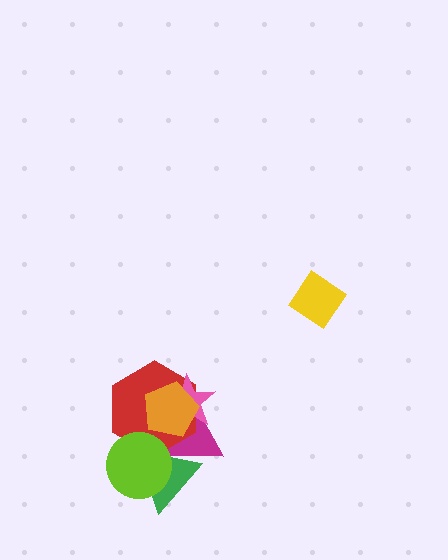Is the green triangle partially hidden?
Yes, it is partially covered by another shape.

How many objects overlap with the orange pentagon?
3 objects overlap with the orange pentagon.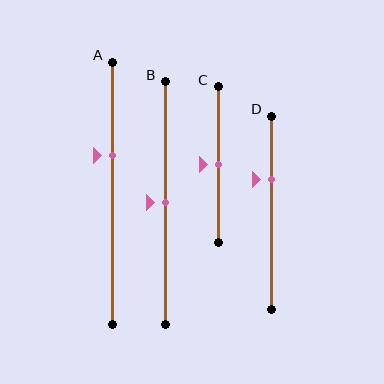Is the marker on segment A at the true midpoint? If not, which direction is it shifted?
No, the marker on segment A is shifted upward by about 14% of the segment length.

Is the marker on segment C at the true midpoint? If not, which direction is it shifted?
Yes, the marker on segment C is at the true midpoint.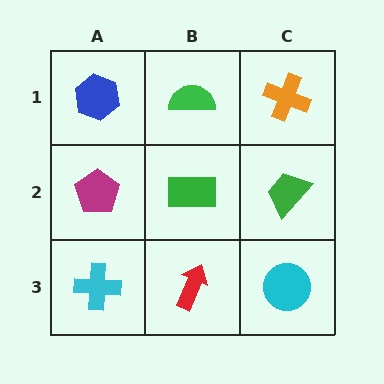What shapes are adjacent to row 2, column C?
An orange cross (row 1, column C), a cyan circle (row 3, column C), a green rectangle (row 2, column B).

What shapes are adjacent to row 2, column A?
A blue hexagon (row 1, column A), a cyan cross (row 3, column A), a green rectangle (row 2, column B).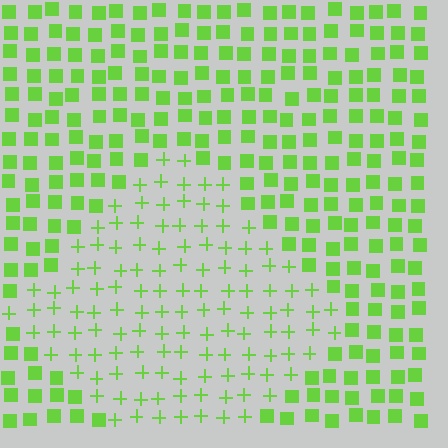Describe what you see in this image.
The image is filled with small lime elements arranged in a uniform grid. A diamond-shaped region contains plus signs, while the surrounding area contains squares. The boundary is defined purely by the change in element shape.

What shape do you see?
I see a diamond.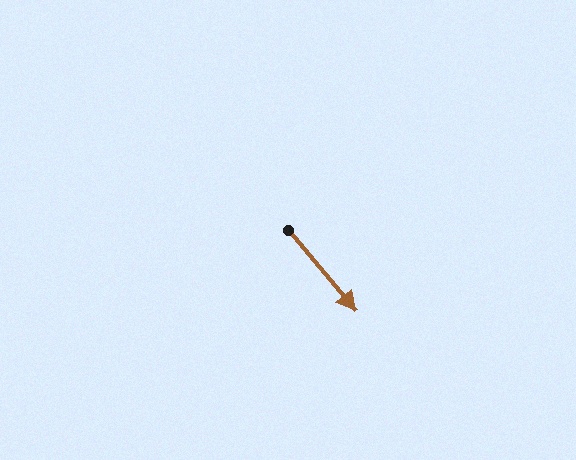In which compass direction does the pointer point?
Southeast.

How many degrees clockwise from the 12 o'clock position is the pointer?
Approximately 140 degrees.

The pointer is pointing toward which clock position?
Roughly 5 o'clock.